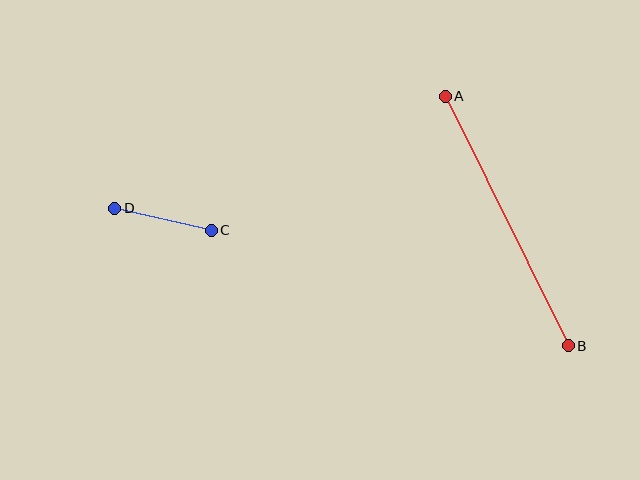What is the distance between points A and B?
The distance is approximately 278 pixels.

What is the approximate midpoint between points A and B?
The midpoint is at approximately (507, 221) pixels.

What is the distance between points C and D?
The distance is approximately 99 pixels.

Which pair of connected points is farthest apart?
Points A and B are farthest apart.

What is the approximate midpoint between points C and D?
The midpoint is at approximately (163, 219) pixels.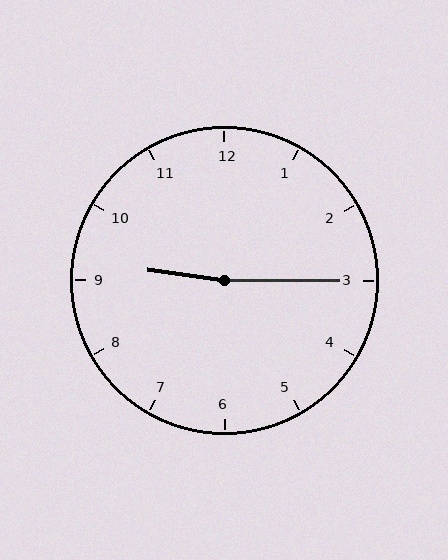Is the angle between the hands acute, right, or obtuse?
It is obtuse.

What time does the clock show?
9:15.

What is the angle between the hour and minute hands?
Approximately 172 degrees.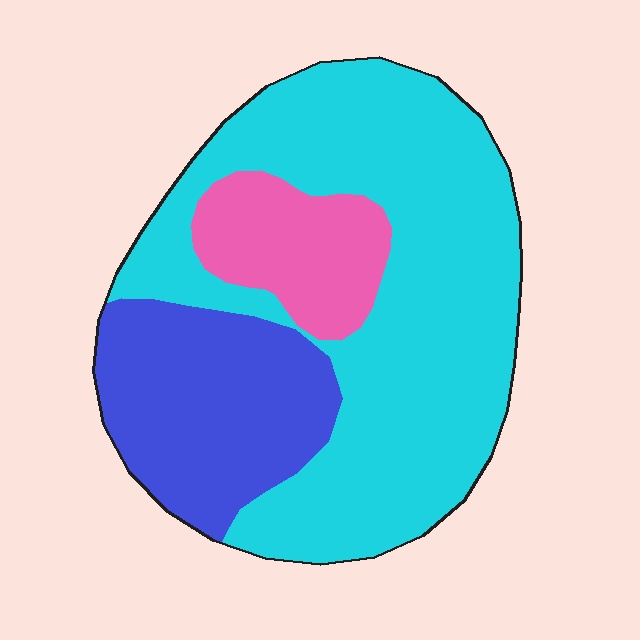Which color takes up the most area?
Cyan, at roughly 60%.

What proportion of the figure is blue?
Blue covers 25% of the figure.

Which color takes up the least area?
Pink, at roughly 15%.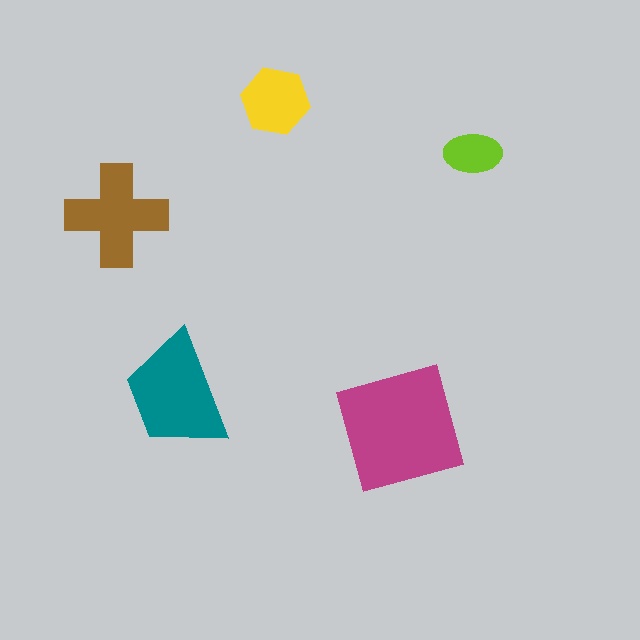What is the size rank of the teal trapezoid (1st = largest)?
2nd.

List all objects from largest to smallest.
The magenta square, the teal trapezoid, the brown cross, the yellow hexagon, the lime ellipse.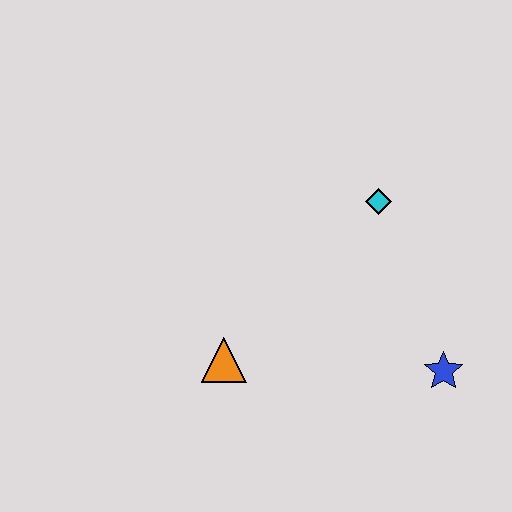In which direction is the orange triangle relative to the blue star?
The orange triangle is to the left of the blue star.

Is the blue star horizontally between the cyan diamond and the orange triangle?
No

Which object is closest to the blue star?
The cyan diamond is closest to the blue star.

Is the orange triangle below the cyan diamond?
Yes